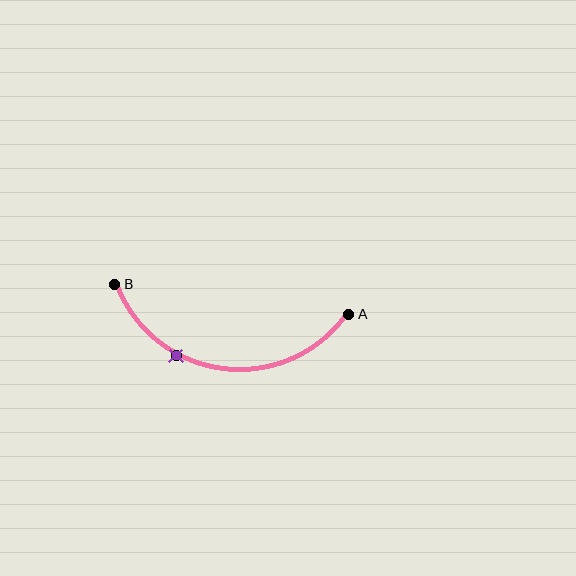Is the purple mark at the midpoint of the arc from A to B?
No. The purple mark lies on the arc but is closer to endpoint B. The arc midpoint would be at the point on the curve equidistant along the arc from both A and B.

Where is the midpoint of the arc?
The arc midpoint is the point on the curve farthest from the straight line joining A and B. It sits below that line.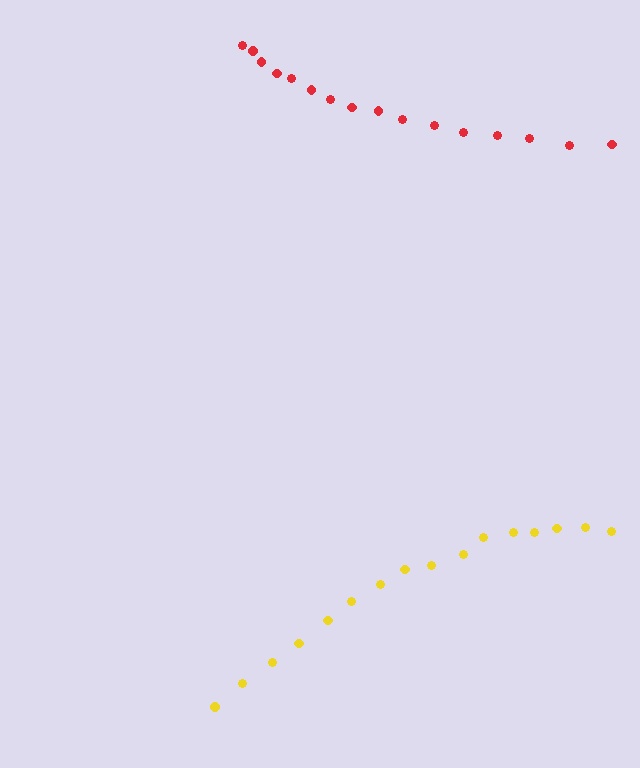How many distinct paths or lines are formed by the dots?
There are 2 distinct paths.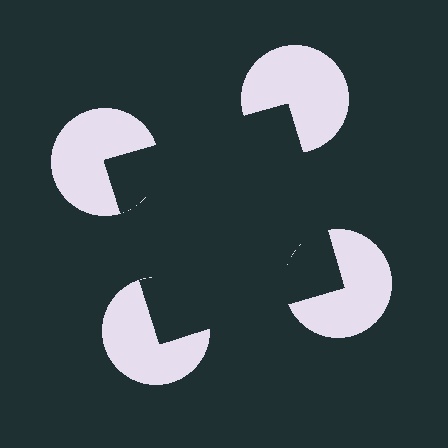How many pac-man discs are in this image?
There are 4 — one at each vertex of the illusory square.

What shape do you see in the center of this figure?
An illusory square — its edges are inferred from the aligned wedge cuts in the pac-man discs, not physically drawn.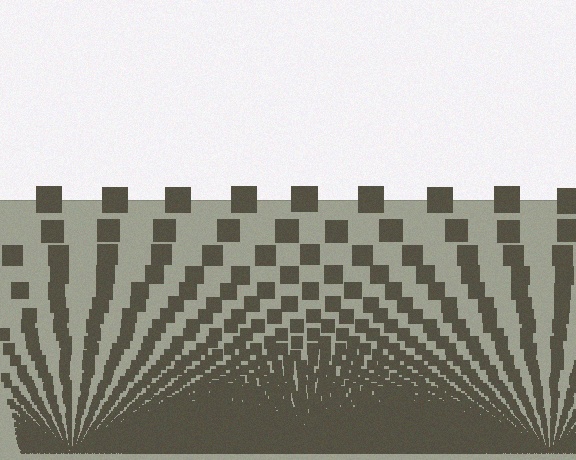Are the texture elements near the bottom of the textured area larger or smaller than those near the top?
Smaller. The gradient is inverted — elements near the bottom are smaller and denser.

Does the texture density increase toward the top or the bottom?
Density increases toward the bottom.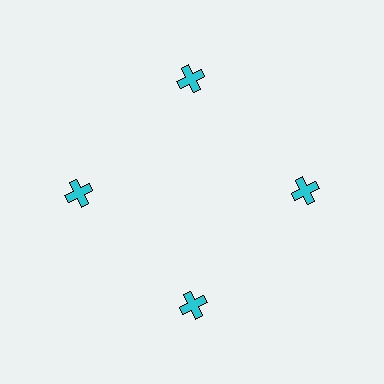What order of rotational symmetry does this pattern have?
This pattern has 4-fold rotational symmetry.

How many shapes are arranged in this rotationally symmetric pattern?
There are 4 shapes, arranged in 4 groups of 1.